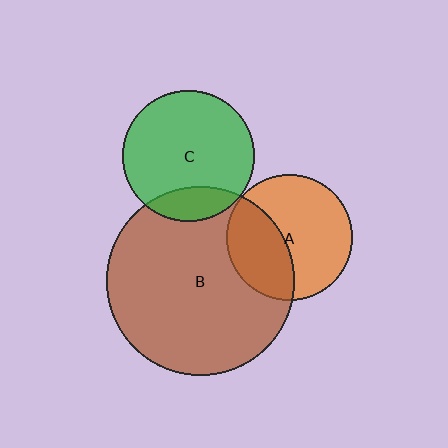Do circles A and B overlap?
Yes.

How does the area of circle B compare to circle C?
Approximately 2.0 times.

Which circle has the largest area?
Circle B (brown).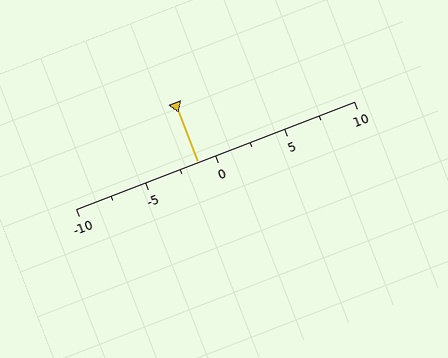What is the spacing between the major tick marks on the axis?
The major ticks are spaced 5 apart.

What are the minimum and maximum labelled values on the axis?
The axis runs from -10 to 10.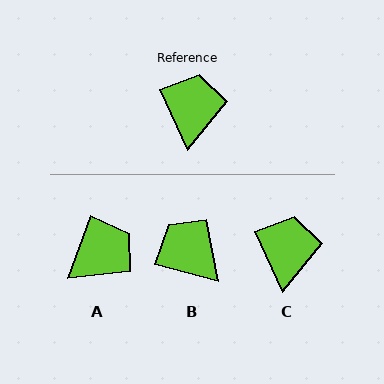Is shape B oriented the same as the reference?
No, it is off by about 50 degrees.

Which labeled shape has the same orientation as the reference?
C.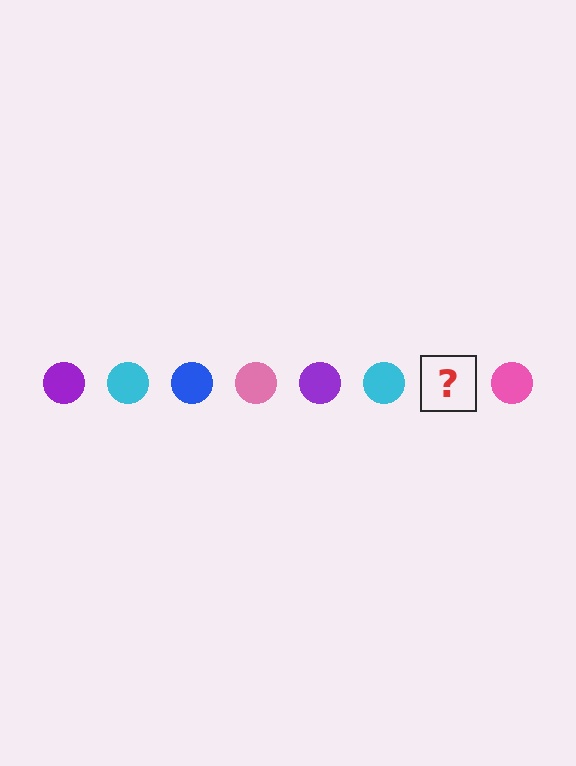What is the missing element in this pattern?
The missing element is a blue circle.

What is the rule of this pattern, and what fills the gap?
The rule is that the pattern cycles through purple, cyan, blue, pink circles. The gap should be filled with a blue circle.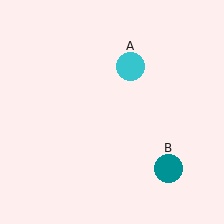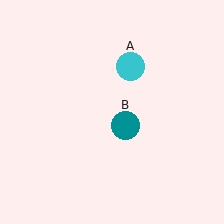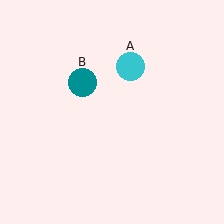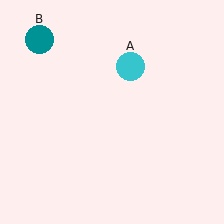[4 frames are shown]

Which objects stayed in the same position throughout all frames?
Cyan circle (object A) remained stationary.